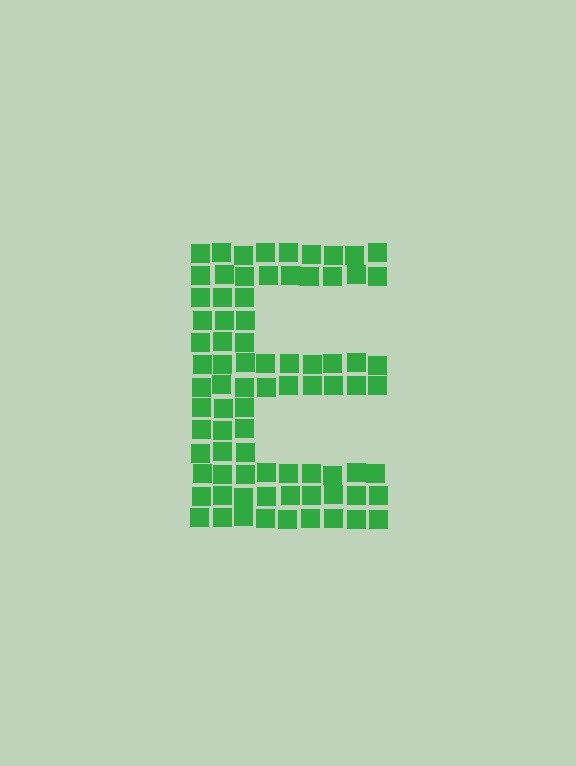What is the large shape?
The large shape is the letter E.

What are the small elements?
The small elements are squares.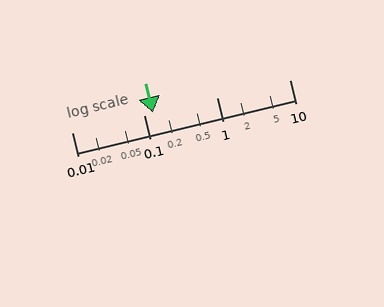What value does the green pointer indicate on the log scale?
The pointer indicates approximately 0.13.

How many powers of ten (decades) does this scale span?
The scale spans 3 decades, from 0.01 to 10.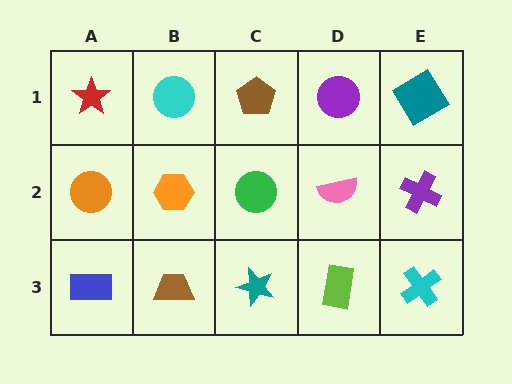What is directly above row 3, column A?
An orange circle.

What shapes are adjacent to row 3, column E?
A purple cross (row 2, column E), a lime rectangle (row 3, column D).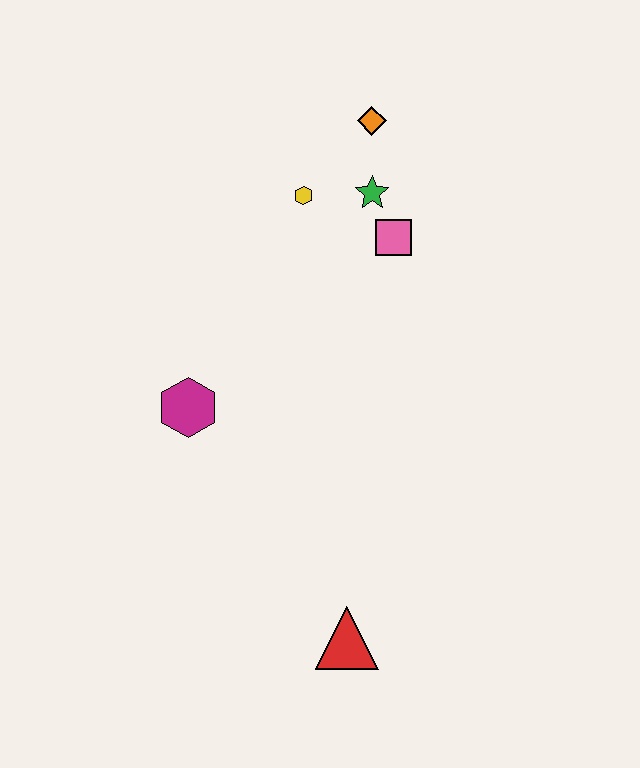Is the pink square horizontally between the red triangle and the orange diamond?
No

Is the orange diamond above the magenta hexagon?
Yes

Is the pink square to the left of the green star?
No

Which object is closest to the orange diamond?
The green star is closest to the orange diamond.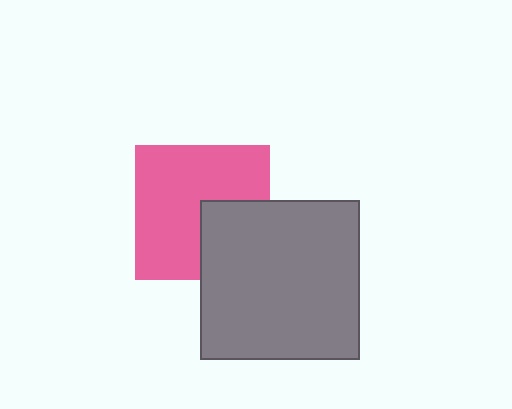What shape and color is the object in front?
The object in front is a gray square.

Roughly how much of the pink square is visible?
Most of it is visible (roughly 69%).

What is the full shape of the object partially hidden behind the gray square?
The partially hidden object is a pink square.